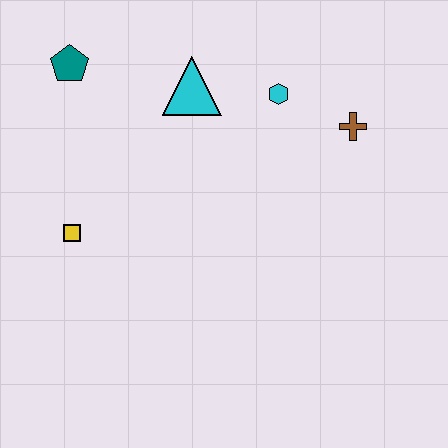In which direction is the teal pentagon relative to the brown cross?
The teal pentagon is to the left of the brown cross.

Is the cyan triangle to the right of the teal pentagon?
Yes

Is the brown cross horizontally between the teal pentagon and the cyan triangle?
No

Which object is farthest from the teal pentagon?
The brown cross is farthest from the teal pentagon.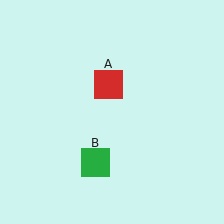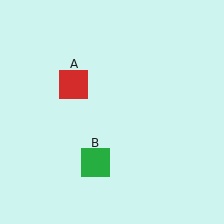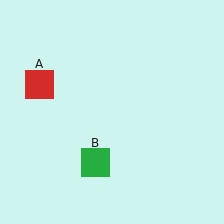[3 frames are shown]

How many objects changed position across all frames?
1 object changed position: red square (object A).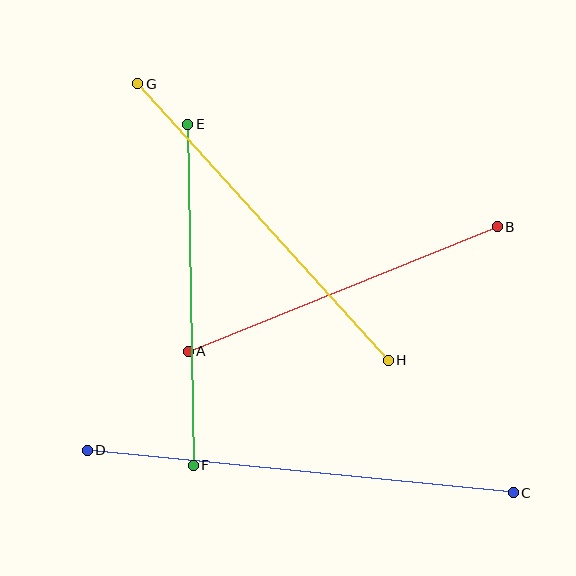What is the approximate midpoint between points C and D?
The midpoint is at approximately (300, 471) pixels.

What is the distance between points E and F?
The distance is approximately 341 pixels.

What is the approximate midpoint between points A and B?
The midpoint is at approximately (343, 289) pixels.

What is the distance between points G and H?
The distance is approximately 373 pixels.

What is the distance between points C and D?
The distance is approximately 428 pixels.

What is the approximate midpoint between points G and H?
The midpoint is at approximately (263, 222) pixels.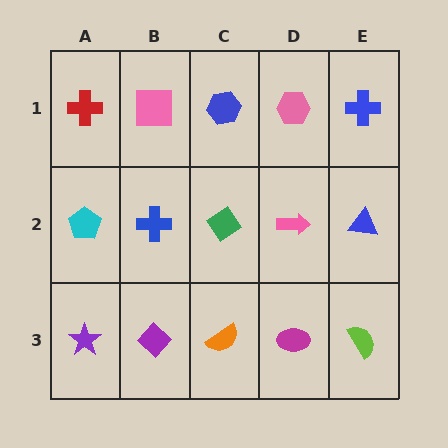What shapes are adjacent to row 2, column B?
A pink square (row 1, column B), a purple diamond (row 3, column B), a cyan pentagon (row 2, column A), a green diamond (row 2, column C).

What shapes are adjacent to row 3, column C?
A green diamond (row 2, column C), a purple diamond (row 3, column B), a magenta ellipse (row 3, column D).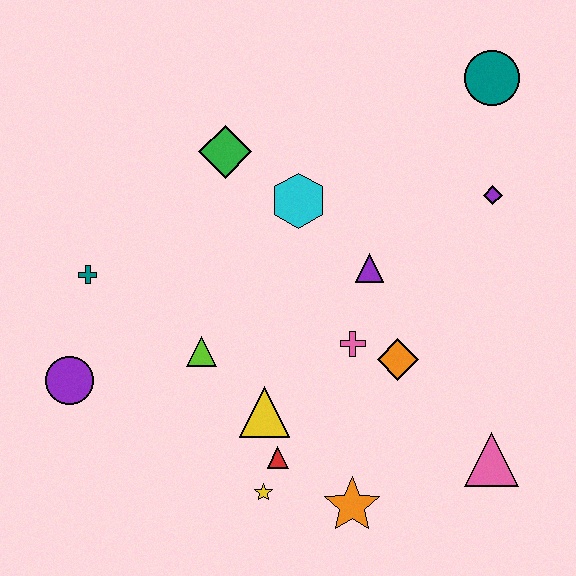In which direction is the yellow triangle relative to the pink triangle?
The yellow triangle is to the left of the pink triangle.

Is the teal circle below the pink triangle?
No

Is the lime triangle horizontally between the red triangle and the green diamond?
No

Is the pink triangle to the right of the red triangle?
Yes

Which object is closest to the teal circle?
The purple diamond is closest to the teal circle.